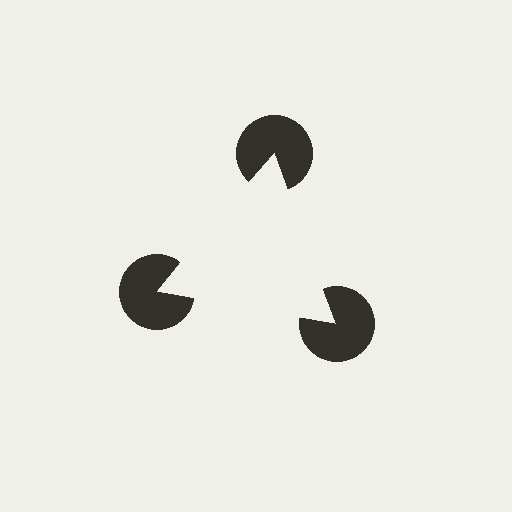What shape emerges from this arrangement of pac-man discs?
An illusory triangle — its edges are inferred from the aligned wedge cuts in the pac-man discs, not physically drawn.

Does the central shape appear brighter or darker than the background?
It typically appears slightly brighter than the background, even though no actual brightness change is drawn.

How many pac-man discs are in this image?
There are 3 — one at each vertex of the illusory triangle.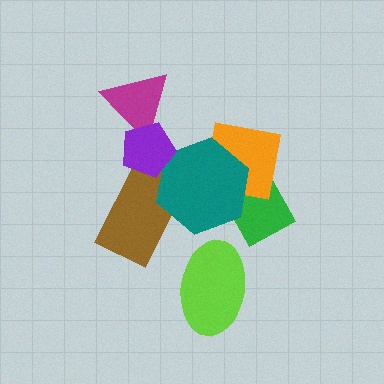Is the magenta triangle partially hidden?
Yes, it is partially covered by another shape.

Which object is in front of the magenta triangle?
The purple pentagon is in front of the magenta triangle.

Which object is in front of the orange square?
The teal hexagon is in front of the orange square.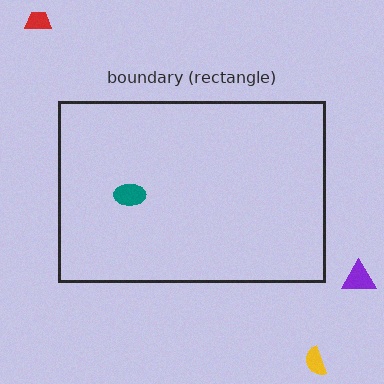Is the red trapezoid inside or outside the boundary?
Outside.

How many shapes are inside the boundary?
1 inside, 3 outside.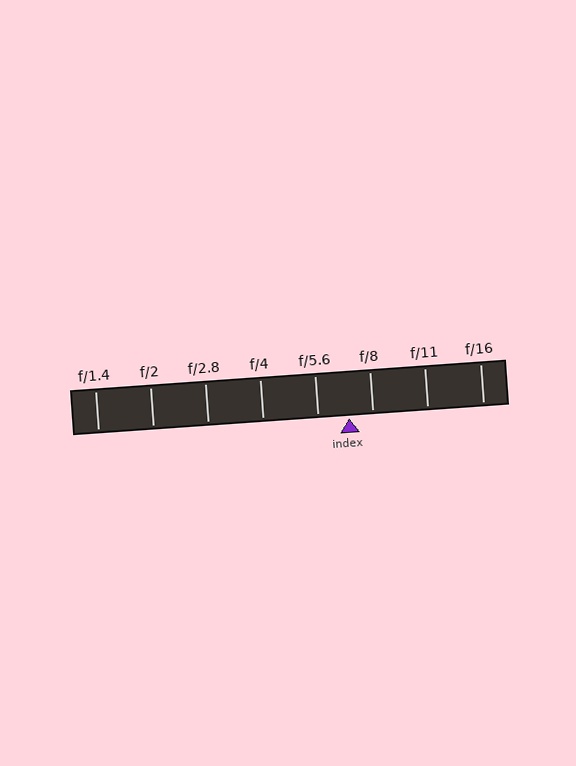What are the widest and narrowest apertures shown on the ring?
The widest aperture shown is f/1.4 and the narrowest is f/16.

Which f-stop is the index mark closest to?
The index mark is closest to f/8.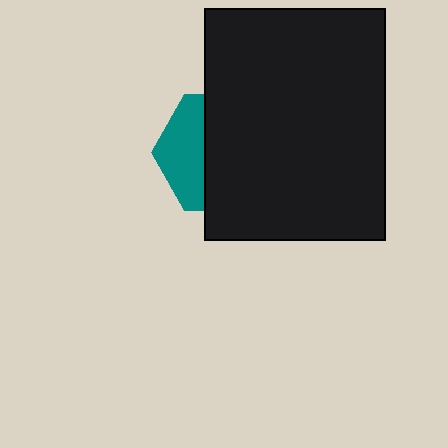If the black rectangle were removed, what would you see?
You would see the complete teal hexagon.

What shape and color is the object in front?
The object in front is a black rectangle.